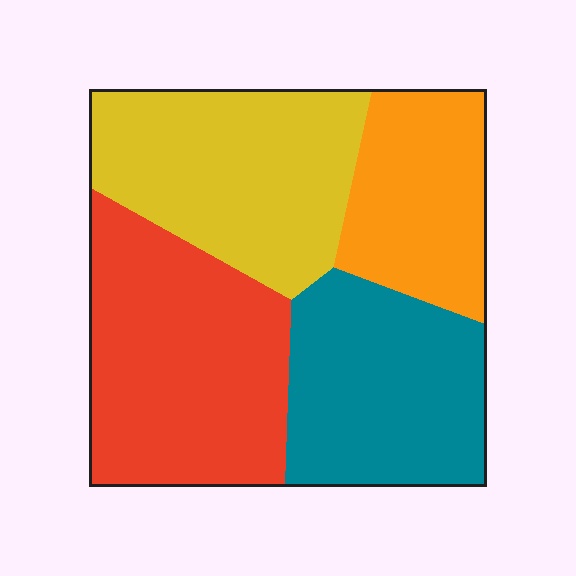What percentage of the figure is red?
Red takes up between a quarter and a half of the figure.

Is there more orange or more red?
Red.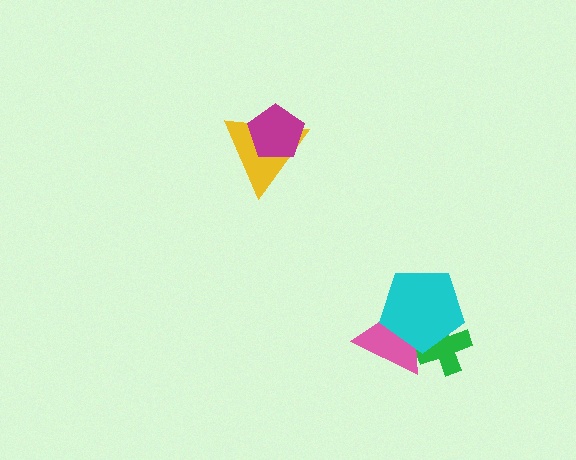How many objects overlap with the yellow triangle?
1 object overlaps with the yellow triangle.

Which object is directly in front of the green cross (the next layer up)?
The pink triangle is directly in front of the green cross.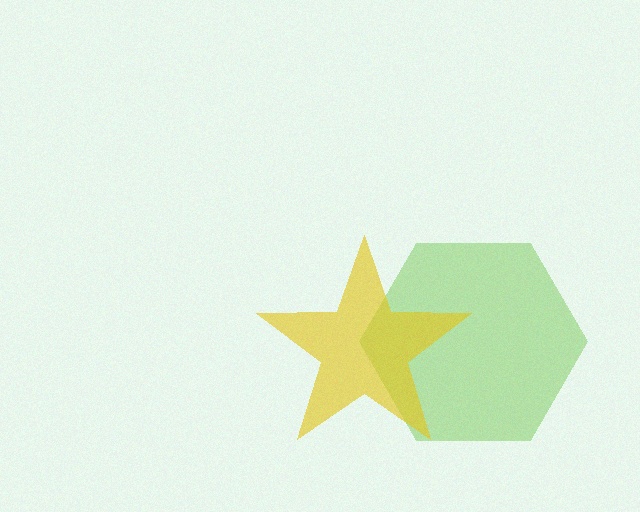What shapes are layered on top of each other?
The layered shapes are: a lime hexagon, a yellow star.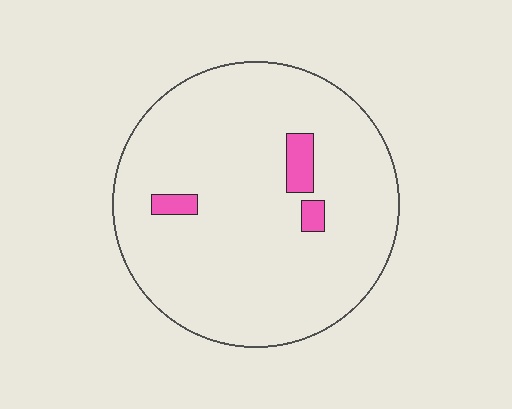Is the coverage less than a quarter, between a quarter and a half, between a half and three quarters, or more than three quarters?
Less than a quarter.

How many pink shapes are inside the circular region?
3.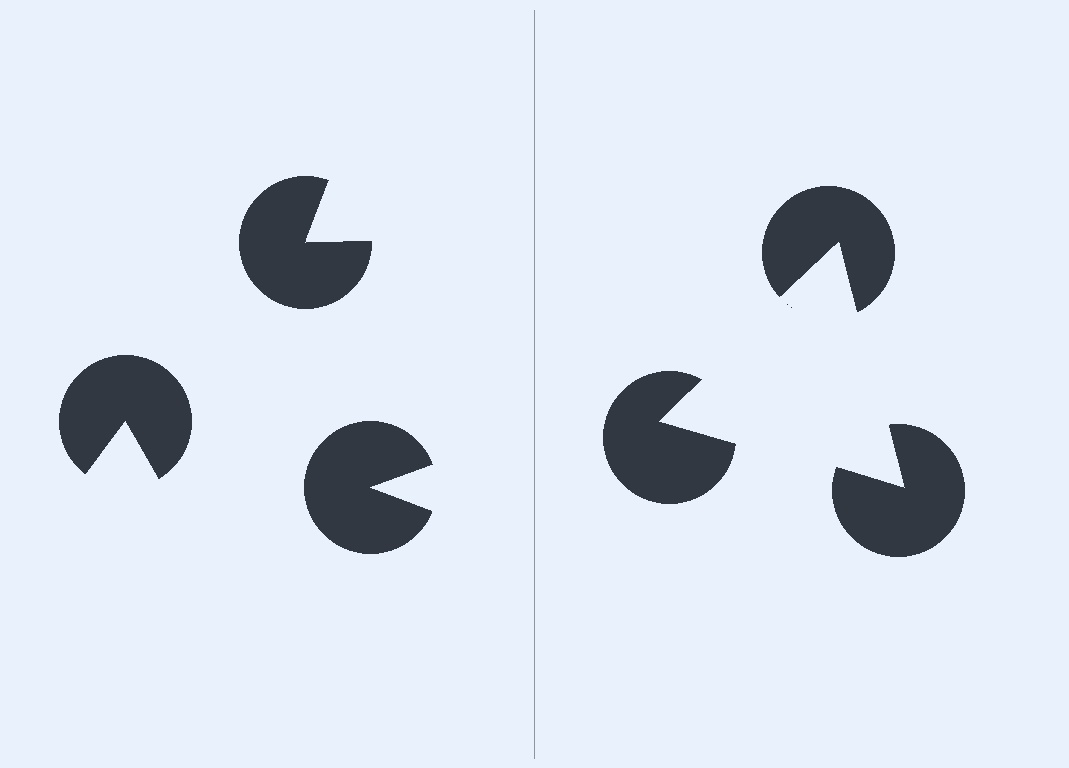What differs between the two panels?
The pac-man discs are positioned identically on both sides; only the wedge orientations differ. On the right they align to a triangle; on the left they are misaligned.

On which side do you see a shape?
An illusory triangle appears on the right side. On the left side the wedge cuts are rotated, so no coherent shape forms.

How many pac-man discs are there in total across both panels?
6 — 3 on each side.